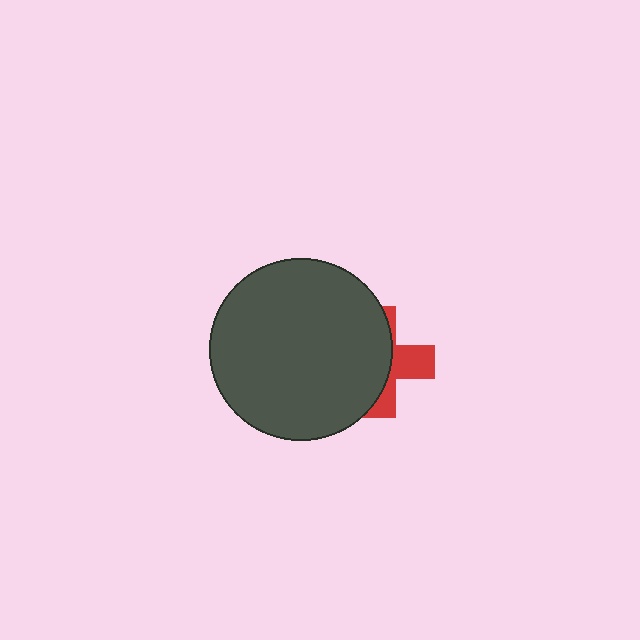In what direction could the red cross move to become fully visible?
The red cross could move right. That would shift it out from behind the dark gray circle entirely.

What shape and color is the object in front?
The object in front is a dark gray circle.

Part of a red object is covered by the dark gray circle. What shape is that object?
It is a cross.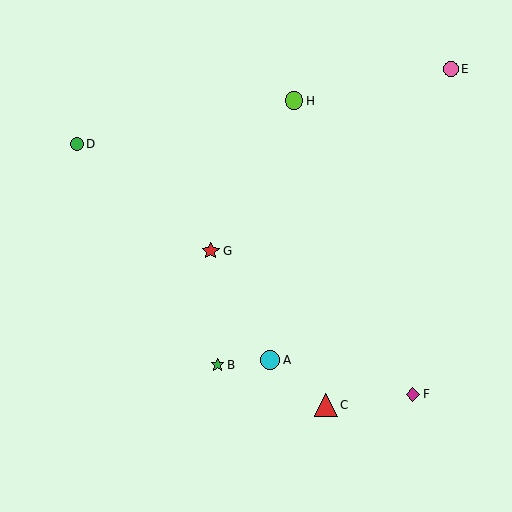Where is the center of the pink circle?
The center of the pink circle is at (451, 69).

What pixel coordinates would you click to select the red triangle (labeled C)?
Click at (326, 405) to select the red triangle C.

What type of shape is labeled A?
Shape A is a cyan circle.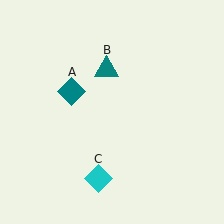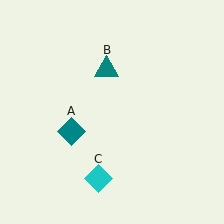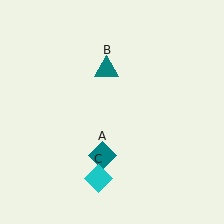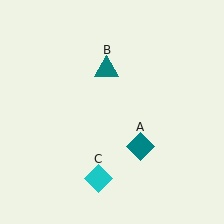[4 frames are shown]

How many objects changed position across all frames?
1 object changed position: teal diamond (object A).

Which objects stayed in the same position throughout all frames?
Teal triangle (object B) and cyan diamond (object C) remained stationary.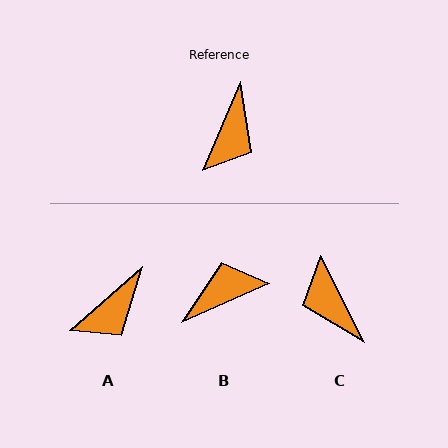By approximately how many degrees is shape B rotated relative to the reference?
Approximately 137 degrees counter-clockwise.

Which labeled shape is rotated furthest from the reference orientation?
B, about 137 degrees away.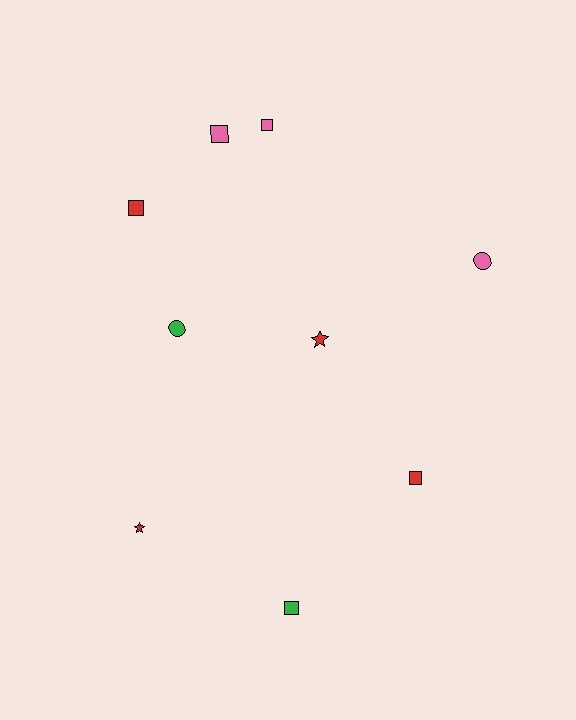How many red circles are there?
There are no red circles.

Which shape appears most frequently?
Square, with 5 objects.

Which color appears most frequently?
Red, with 4 objects.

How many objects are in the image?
There are 9 objects.